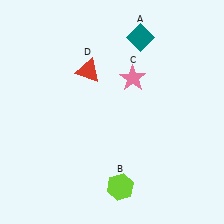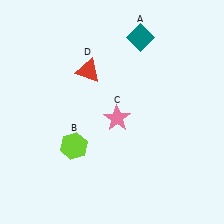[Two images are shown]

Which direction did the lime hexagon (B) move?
The lime hexagon (B) moved left.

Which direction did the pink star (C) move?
The pink star (C) moved down.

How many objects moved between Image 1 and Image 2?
2 objects moved between the two images.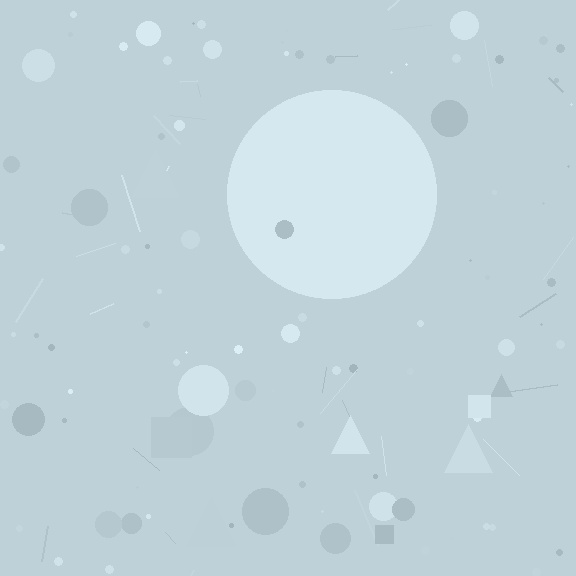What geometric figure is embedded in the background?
A circle is embedded in the background.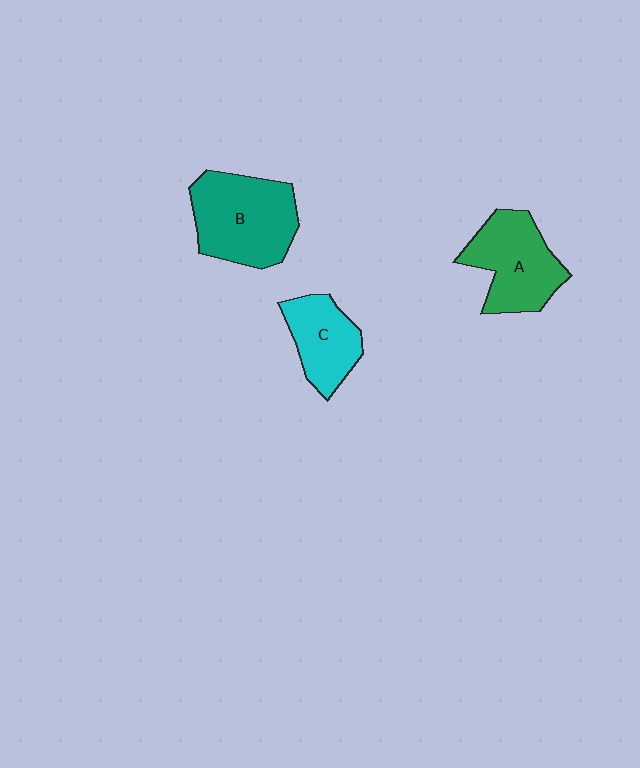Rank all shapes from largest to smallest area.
From largest to smallest: B (teal), A (green), C (cyan).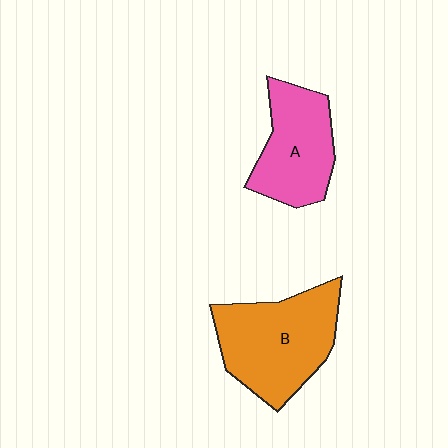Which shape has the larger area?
Shape B (orange).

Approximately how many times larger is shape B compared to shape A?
Approximately 1.3 times.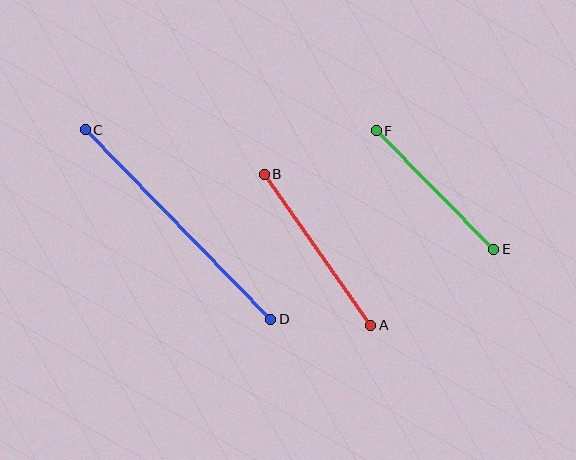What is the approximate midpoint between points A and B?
The midpoint is at approximately (318, 250) pixels.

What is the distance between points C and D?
The distance is approximately 265 pixels.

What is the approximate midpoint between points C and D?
The midpoint is at approximately (178, 225) pixels.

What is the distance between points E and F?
The distance is approximately 167 pixels.